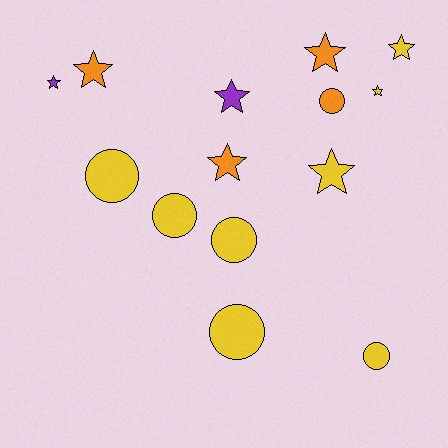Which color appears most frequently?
Yellow, with 8 objects.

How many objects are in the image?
There are 14 objects.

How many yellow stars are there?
There are 3 yellow stars.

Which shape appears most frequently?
Star, with 8 objects.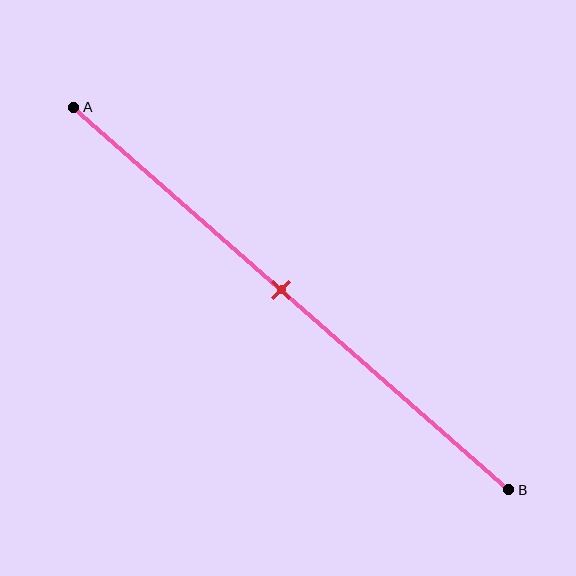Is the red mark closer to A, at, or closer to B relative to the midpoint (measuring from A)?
The red mark is approximately at the midpoint of segment AB.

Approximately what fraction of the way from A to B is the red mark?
The red mark is approximately 50% of the way from A to B.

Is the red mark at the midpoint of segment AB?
Yes, the mark is approximately at the midpoint.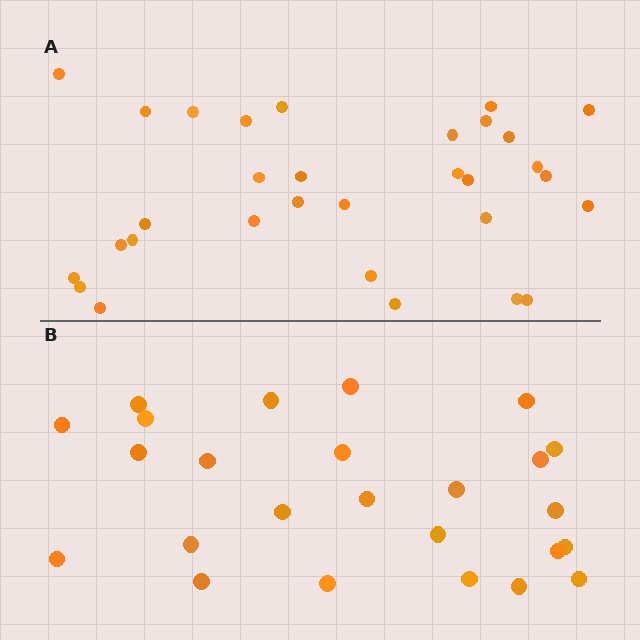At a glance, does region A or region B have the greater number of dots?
Region A (the top region) has more dots.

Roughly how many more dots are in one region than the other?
Region A has about 6 more dots than region B.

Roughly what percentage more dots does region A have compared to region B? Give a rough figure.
About 25% more.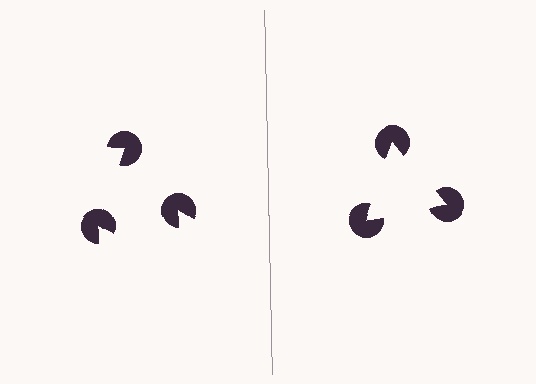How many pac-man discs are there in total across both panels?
6 — 3 on each side.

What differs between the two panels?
The pac-man discs are positioned identically on both sides; only the wedge orientations differ. On the right they align to a triangle; on the left they are misaligned.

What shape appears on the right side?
An illusory triangle.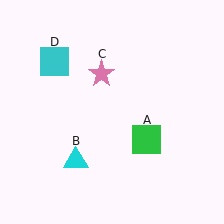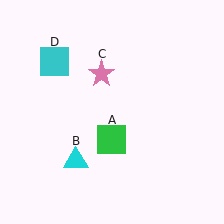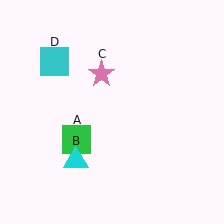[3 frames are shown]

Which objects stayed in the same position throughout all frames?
Cyan triangle (object B) and pink star (object C) and cyan square (object D) remained stationary.